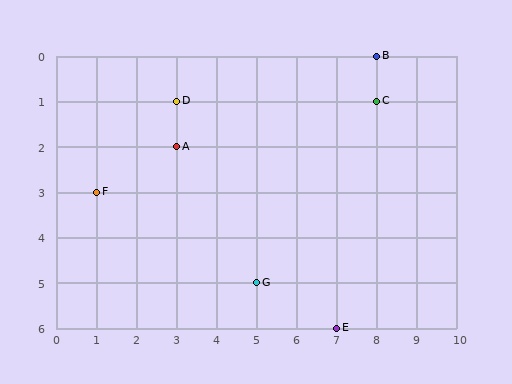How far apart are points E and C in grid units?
Points E and C are 1 column and 5 rows apart (about 5.1 grid units diagonally).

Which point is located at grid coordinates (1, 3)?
Point F is at (1, 3).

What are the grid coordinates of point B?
Point B is at grid coordinates (8, 0).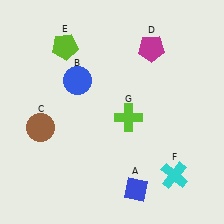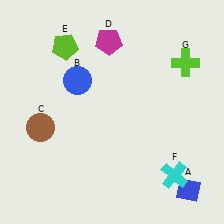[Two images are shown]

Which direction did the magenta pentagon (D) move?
The magenta pentagon (D) moved left.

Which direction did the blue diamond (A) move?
The blue diamond (A) moved right.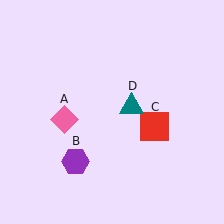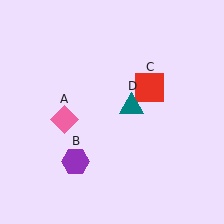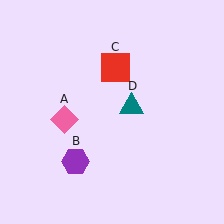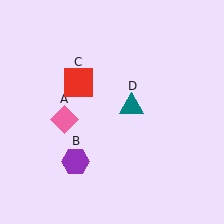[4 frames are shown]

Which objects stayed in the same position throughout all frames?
Pink diamond (object A) and purple hexagon (object B) and teal triangle (object D) remained stationary.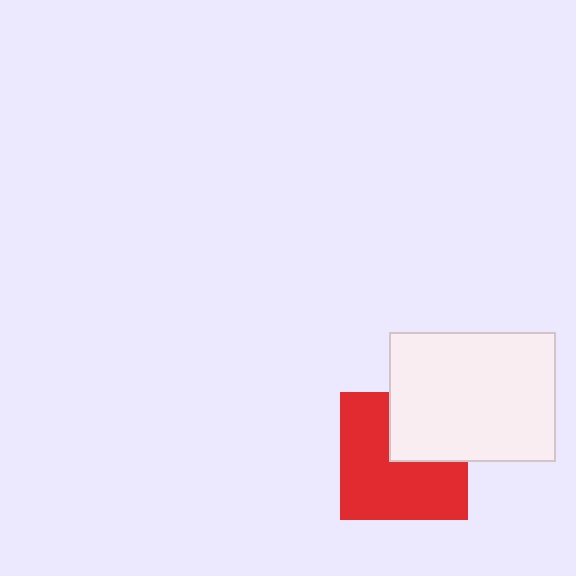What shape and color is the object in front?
The object in front is a white rectangle.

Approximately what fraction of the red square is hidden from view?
Roughly 33% of the red square is hidden behind the white rectangle.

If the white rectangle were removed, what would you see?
You would see the complete red square.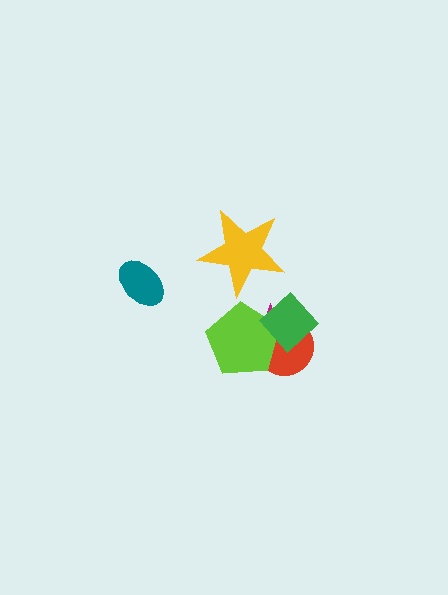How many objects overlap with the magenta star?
3 objects overlap with the magenta star.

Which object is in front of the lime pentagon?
The green diamond is in front of the lime pentagon.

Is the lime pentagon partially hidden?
Yes, it is partially covered by another shape.